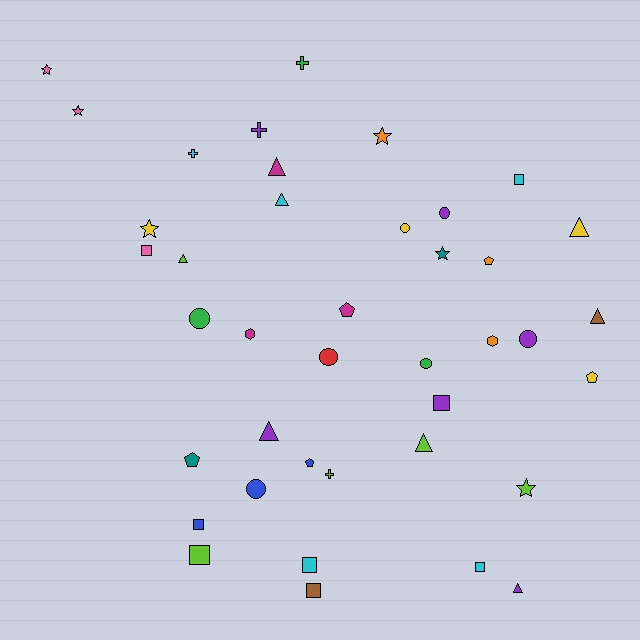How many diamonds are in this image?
There are no diamonds.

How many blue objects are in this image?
There are 3 blue objects.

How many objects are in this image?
There are 40 objects.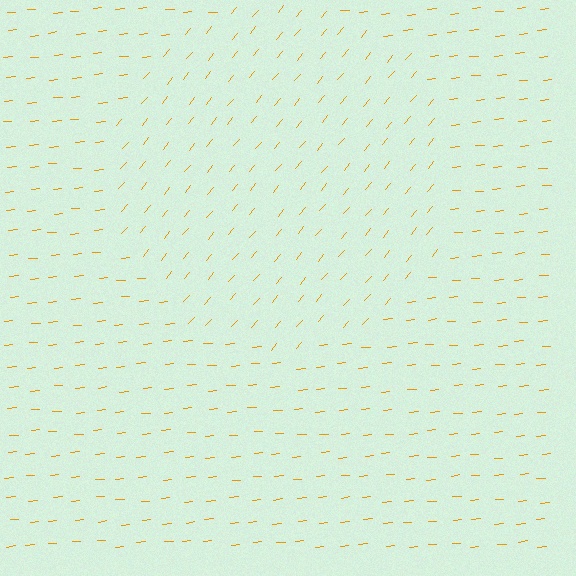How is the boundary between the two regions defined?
The boundary is defined purely by a change in line orientation (approximately 45 degrees difference). All lines are the same color and thickness.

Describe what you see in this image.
The image is filled with small orange line segments. A circle region in the image has lines oriented differently from the surrounding lines, creating a visible texture boundary.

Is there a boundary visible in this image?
Yes, there is a texture boundary formed by a change in line orientation.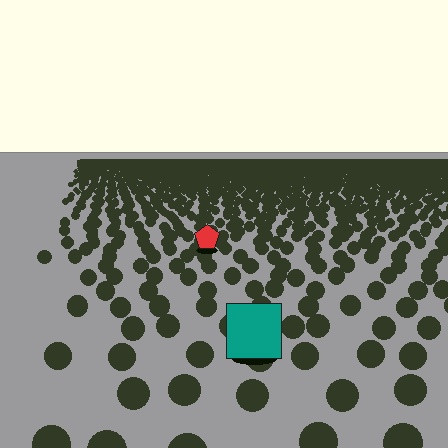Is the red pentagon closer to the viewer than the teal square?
No. The teal square is closer — you can tell from the texture gradient: the ground texture is coarser near it.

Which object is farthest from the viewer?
The red pentagon is farthest from the viewer. It appears smaller and the ground texture around it is denser.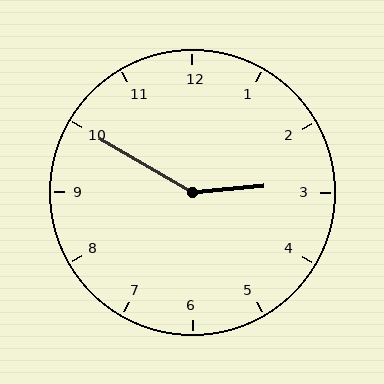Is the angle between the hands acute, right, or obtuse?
It is obtuse.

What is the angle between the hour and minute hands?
Approximately 145 degrees.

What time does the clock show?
2:50.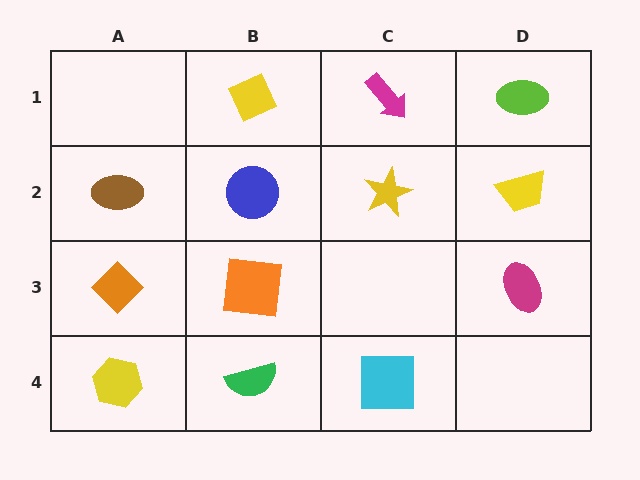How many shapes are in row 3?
3 shapes.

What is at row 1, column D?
A lime ellipse.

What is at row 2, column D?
A yellow trapezoid.